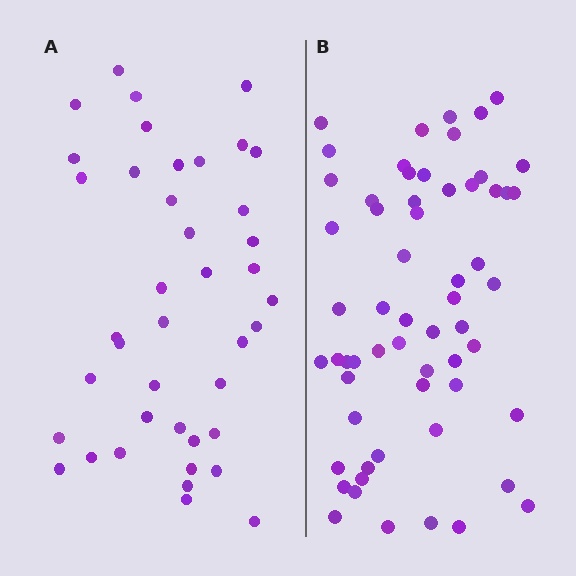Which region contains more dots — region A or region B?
Region B (the right region) has more dots.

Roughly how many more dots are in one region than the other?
Region B has approximately 20 more dots than region A.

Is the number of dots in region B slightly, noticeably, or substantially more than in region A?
Region B has substantially more. The ratio is roughly 1.5 to 1.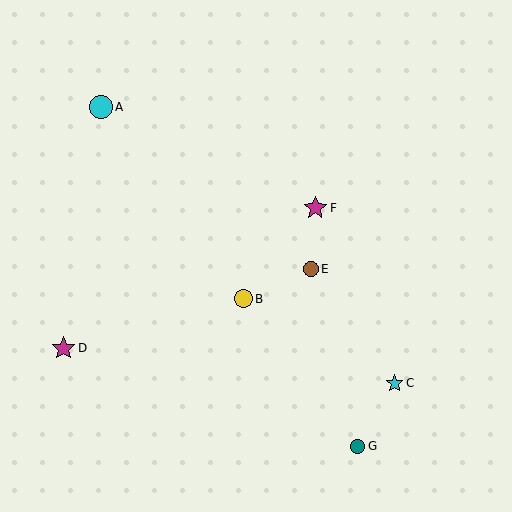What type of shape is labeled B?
Shape B is a yellow circle.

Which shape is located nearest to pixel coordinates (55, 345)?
The magenta star (labeled D) at (63, 348) is nearest to that location.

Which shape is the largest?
The magenta star (labeled F) is the largest.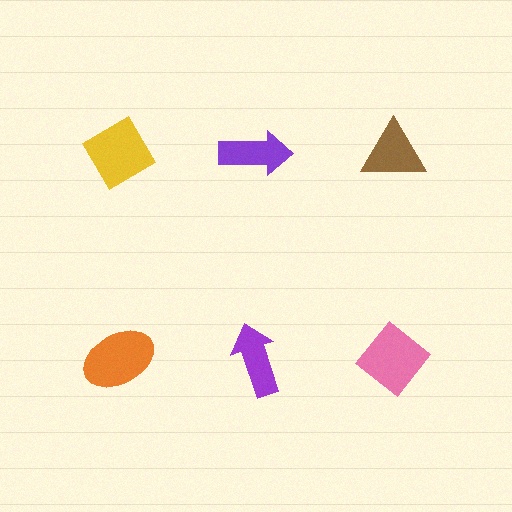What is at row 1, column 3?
A brown triangle.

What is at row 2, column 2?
A purple arrow.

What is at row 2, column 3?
A pink diamond.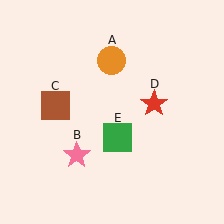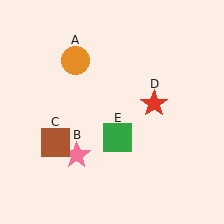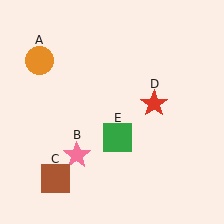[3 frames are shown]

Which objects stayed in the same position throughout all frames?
Pink star (object B) and red star (object D) and green square (object E) remained stationary.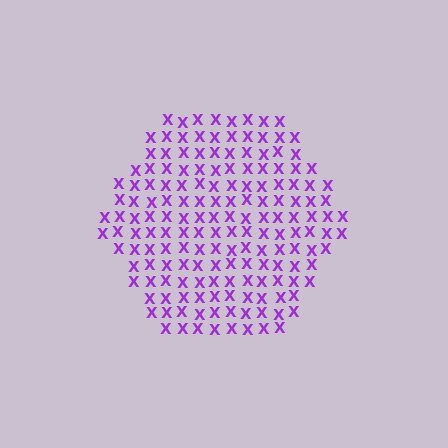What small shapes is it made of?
It is made of small letter X's.